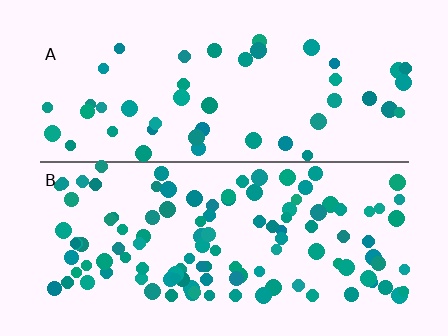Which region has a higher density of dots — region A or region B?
B (the bottom).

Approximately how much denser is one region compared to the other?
Approximately 2.4× — region B over region A.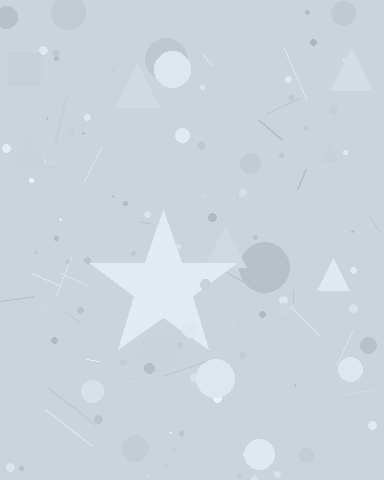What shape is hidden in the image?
A star is hidden in the image.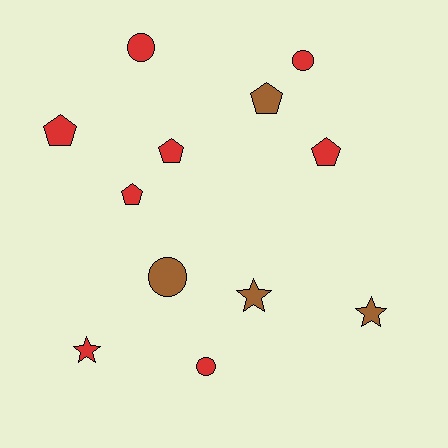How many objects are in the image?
There are 12 objects.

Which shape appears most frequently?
Pentagon, with 5 objects.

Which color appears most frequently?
Red, with 8 objects.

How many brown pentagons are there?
There is 1 brown pentagon.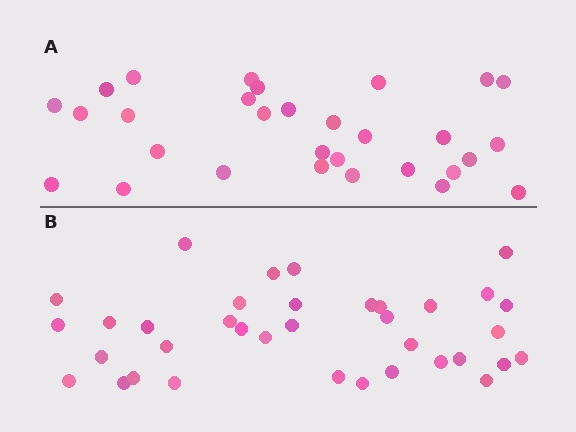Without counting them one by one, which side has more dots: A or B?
Region B (the bottom region) has more dots.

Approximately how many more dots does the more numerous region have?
Region B has about 6 more dots than region A.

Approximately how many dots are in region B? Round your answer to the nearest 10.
About 40 dots. (The exact count is 36, which rounds to 40.)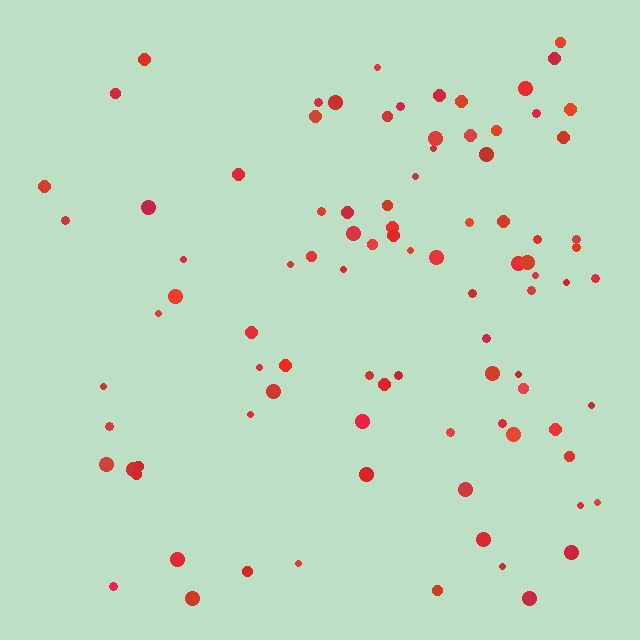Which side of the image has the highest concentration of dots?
The right.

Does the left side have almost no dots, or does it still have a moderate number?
Still a moderate number, just noticeably fewer than the right.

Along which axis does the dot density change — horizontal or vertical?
Horizontal.